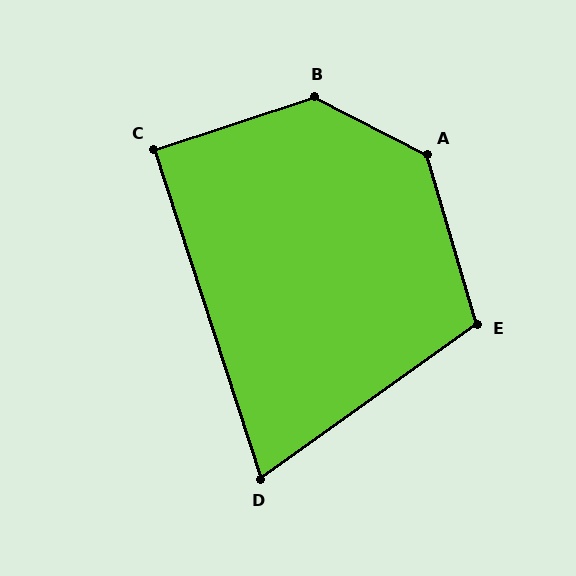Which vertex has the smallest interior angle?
D, at approximately 73 degrees.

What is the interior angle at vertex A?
Approximately 133 degrees (obtuse).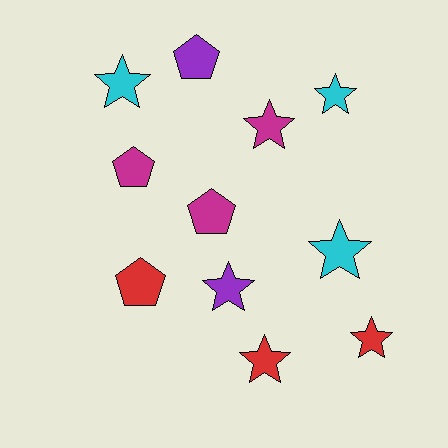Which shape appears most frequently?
Star, with 7 objects.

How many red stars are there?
There are 2 red stars.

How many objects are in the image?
There are 11 objects.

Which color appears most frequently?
Cyan, with 3 objects.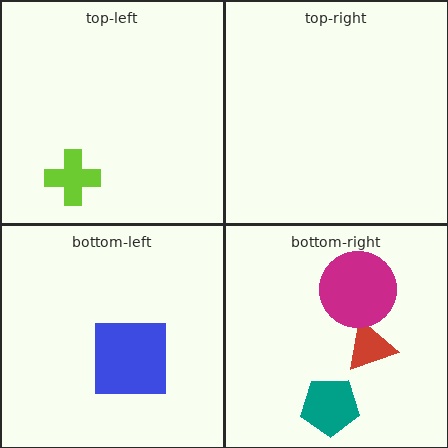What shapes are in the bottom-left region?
The blue square.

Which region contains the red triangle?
The bottom-right region.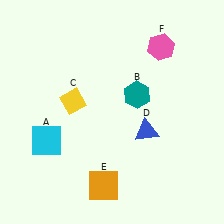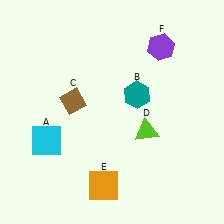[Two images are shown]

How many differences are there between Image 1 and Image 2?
There are 3 differences between the two images.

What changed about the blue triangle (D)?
In Image 1, D is blue. In Image 2, it changed to lime.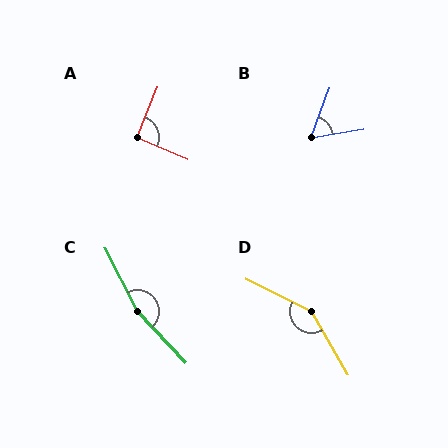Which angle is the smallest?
B, at approximately 60 degrees.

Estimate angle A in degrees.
Approximately 91 degrees.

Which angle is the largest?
C, at approximately 164 degrees.